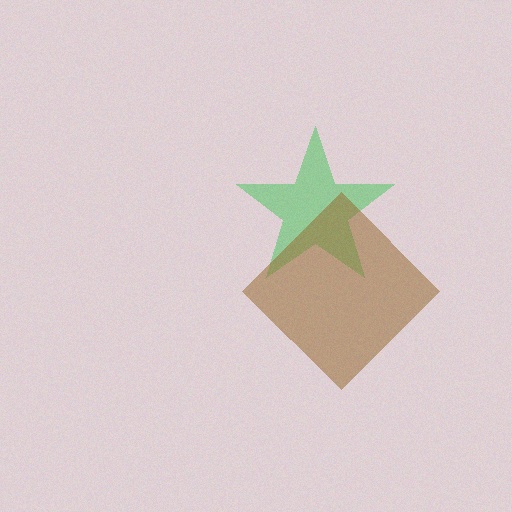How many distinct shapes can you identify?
There are 2 distinct shapes: a green star, a brown diamond.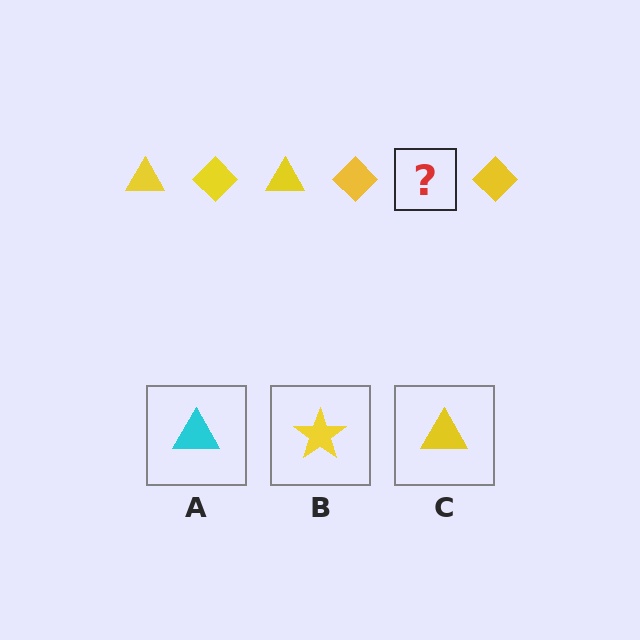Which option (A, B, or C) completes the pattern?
C.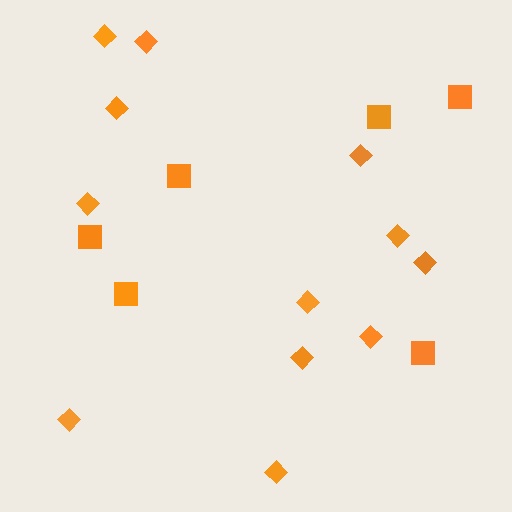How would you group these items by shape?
There are 2 groups: one group of squares (6) and one group of diamonds (12).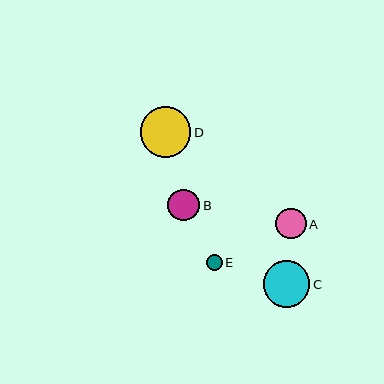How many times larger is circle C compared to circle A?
Circle C is approximately 1.5 times the size of circle A.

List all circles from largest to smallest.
From largest to smallest: D, C, B, A, E.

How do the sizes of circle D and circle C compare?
Circle D and circle C are approximately the same size.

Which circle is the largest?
Circle D is the largest with a size of approximately 50 pixels.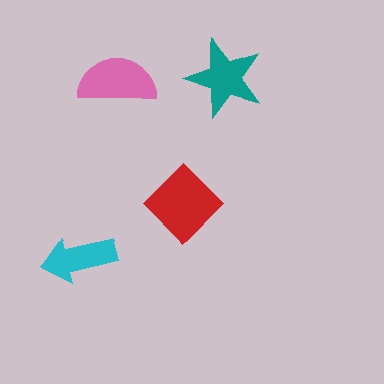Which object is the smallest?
The cyan arrow.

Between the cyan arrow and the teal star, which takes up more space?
The teal star.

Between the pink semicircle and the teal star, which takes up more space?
The pink semicircle.